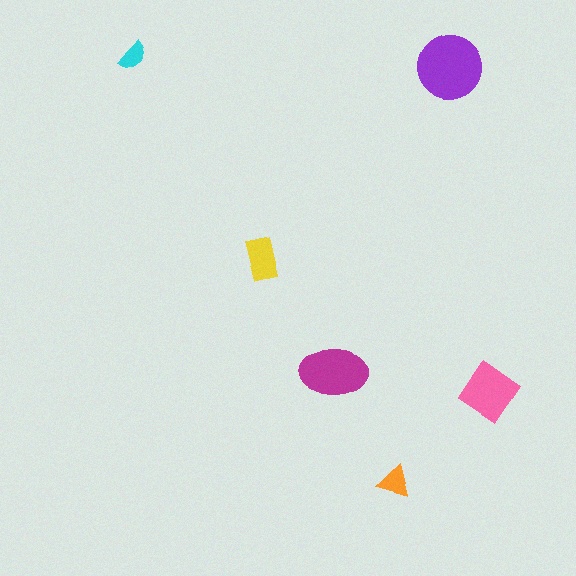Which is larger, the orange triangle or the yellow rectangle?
The yellow rectangle.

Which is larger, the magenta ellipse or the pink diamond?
The magenta ellipse.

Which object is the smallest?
The cyan semicircle.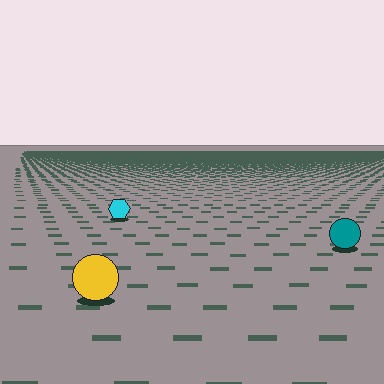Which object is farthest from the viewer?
The cyan hexagon is farthest from the viewer. It appears smaller and the ground texture around it is denser.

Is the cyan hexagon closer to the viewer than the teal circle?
No. The teal circle is closer — you can tell from the texture gradient: the ground texture is coarser near it.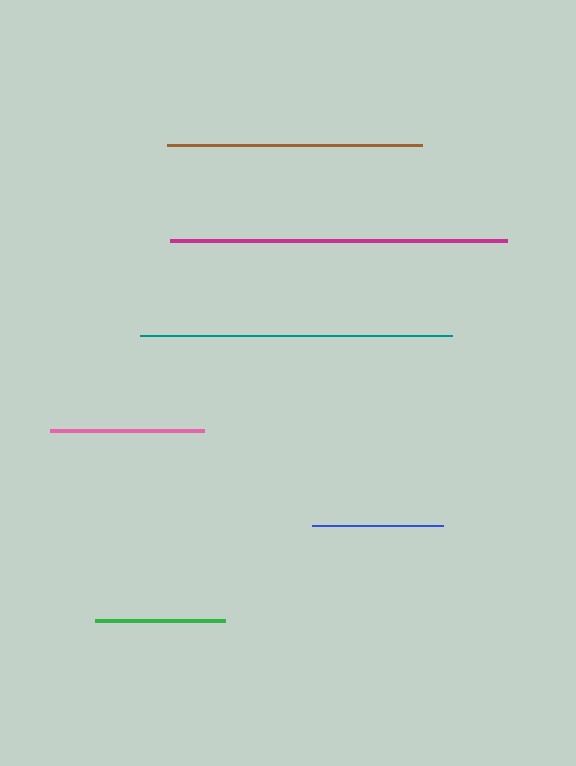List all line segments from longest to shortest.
From longest to shortest: magenta, teal, brown, pink, blue, green.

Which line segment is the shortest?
The green line is the shortest at approximately 130 pixels.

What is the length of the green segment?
The green segment is approximately 130 pixels long.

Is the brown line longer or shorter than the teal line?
The teal line is longer than the brown line.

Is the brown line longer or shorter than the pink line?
The brown line is longer than the pink line.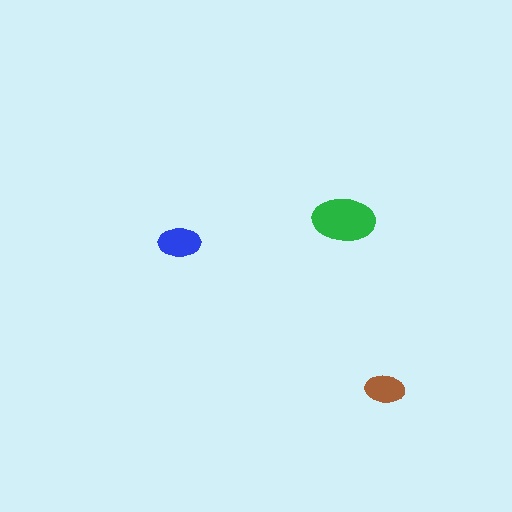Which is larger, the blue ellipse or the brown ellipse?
The blue one.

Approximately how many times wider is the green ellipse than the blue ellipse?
About 1.5 times wider.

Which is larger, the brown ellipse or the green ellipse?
The green one.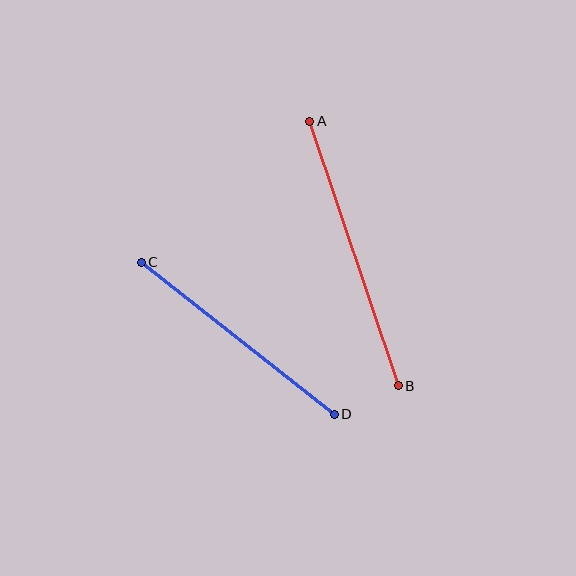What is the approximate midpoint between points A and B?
The midpoint is at approximately (354, 254) pixels.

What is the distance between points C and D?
The distance is approximately 246 pixels.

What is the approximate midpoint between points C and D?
The midpoint is at approximately (238, 338) pixels.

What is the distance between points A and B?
The distance is approximately 279 pixels.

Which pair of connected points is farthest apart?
Points A and B are farthest apart.